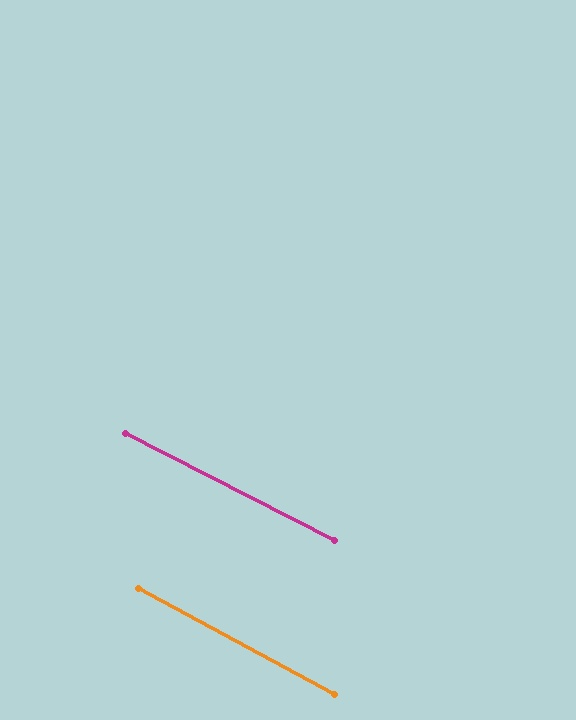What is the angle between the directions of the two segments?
Approximately 1 degree.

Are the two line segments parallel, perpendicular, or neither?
Parallel — their directions differ by only 1.2°.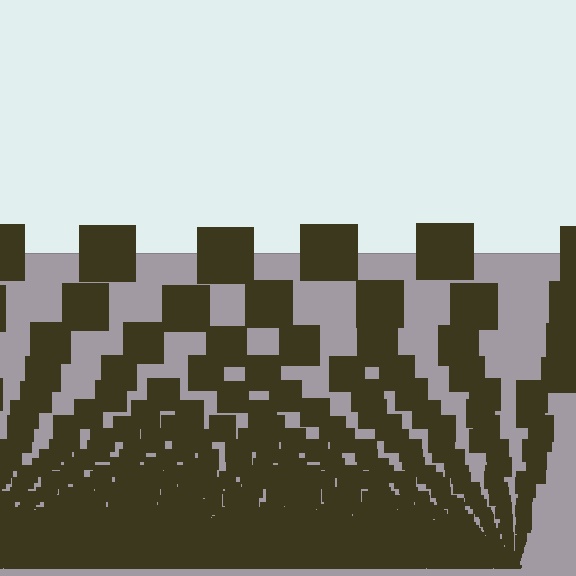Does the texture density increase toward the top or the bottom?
Density increases toward the bottom.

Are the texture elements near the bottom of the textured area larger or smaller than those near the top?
Smaller. The gradient is inverted — elements near the bottom are smaller and denser.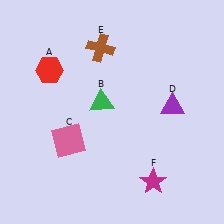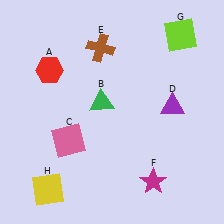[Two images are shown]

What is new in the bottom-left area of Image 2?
A yellow square (H) was added in the bottom-left area of Image 2.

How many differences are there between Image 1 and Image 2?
There are 2 differences between the two images.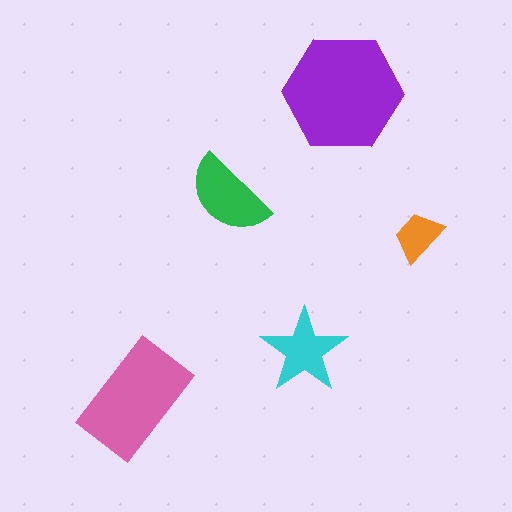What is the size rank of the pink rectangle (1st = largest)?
2nd.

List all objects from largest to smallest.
The purple hexagon, the pink rectangle, the green semicircle, the cyan star, the orange trapezoid.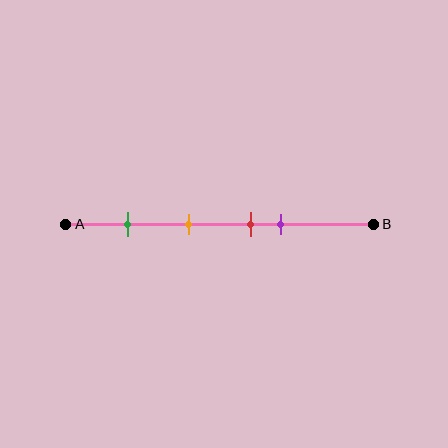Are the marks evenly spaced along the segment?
No, the marks are not evenly spaced.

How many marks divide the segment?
There are 4 marks dividing the segment.